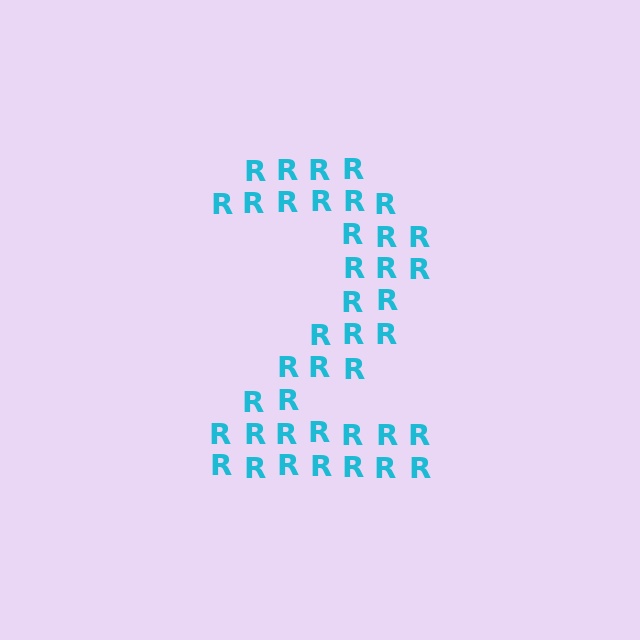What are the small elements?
The small elements are letter R's.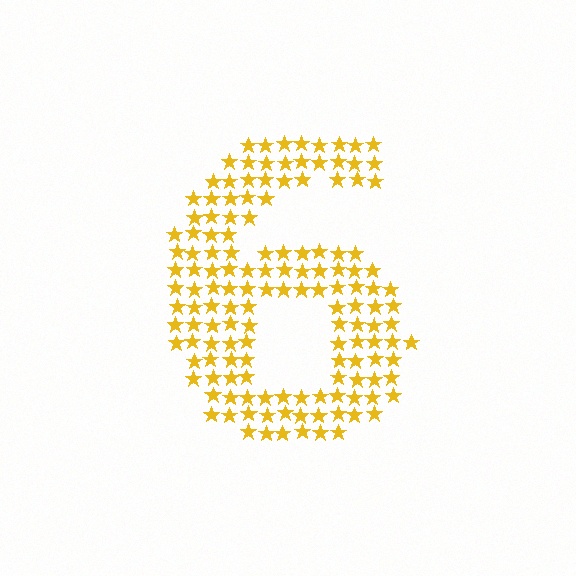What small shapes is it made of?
It is made of small stars.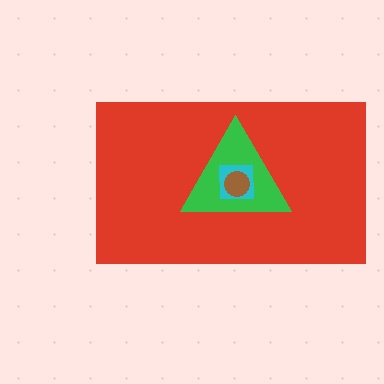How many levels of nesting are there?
4.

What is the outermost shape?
The red rectangle.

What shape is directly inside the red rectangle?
The green triangle.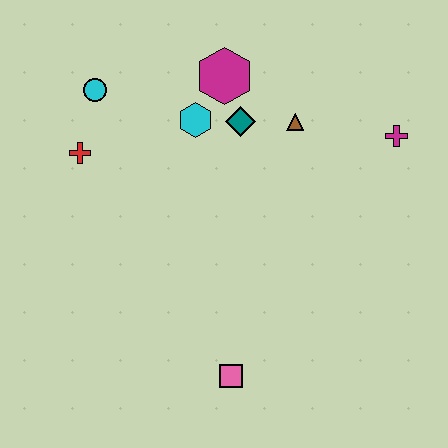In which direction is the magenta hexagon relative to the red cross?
The magenta hexagon is to the right of the red cross.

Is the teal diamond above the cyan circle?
No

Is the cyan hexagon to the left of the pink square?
Yes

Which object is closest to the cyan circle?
The red cross is closest to the cyan circle.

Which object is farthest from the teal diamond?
The pink square is farthest from the teal diamond.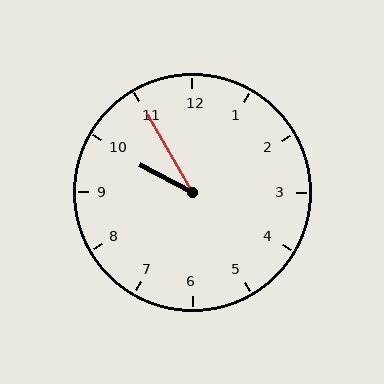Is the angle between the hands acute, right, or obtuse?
It is acute.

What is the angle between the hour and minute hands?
Approximately 32 degrees.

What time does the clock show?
9:55.